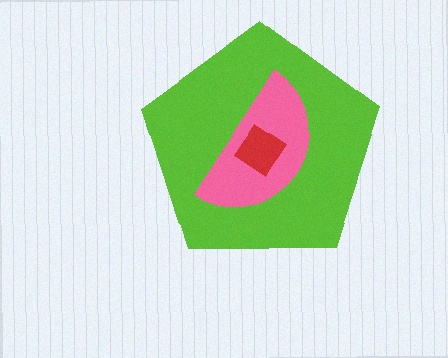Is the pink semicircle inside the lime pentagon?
Yes.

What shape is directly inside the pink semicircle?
The red diamond.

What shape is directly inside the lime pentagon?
The pink semicircle.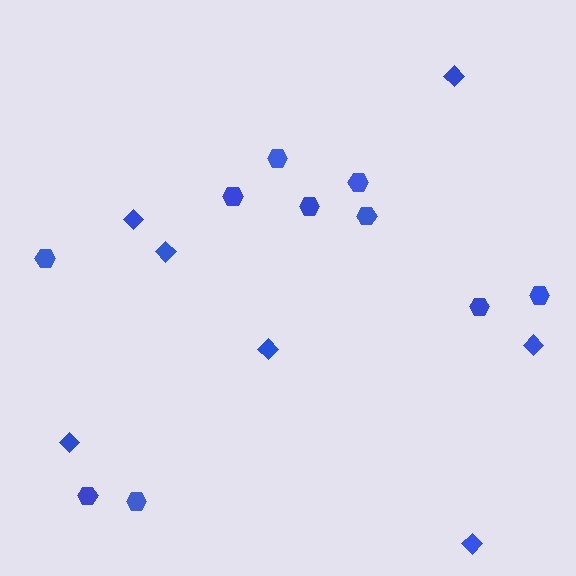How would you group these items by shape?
There are 2 groups: one group of diamonds (7) and one group of hexagons (10).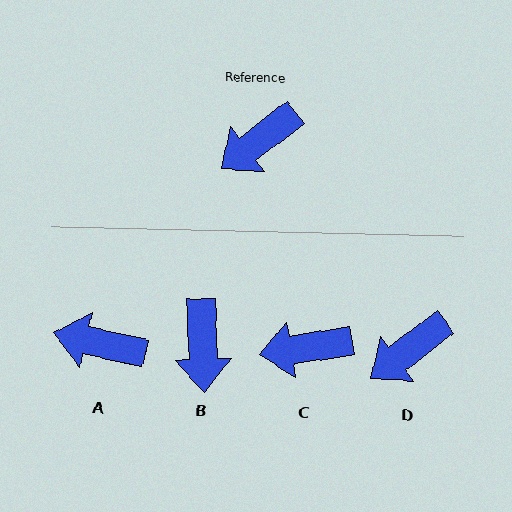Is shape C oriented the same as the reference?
No, it is off by about 28 degrees.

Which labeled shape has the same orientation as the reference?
D.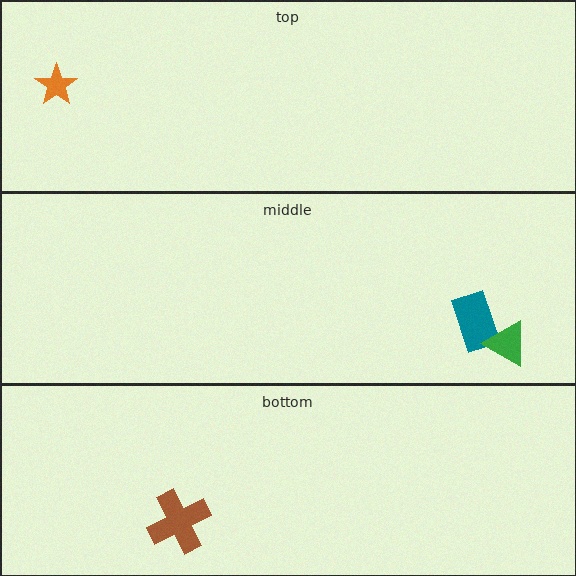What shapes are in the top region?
The orange star.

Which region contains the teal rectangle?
The middle region.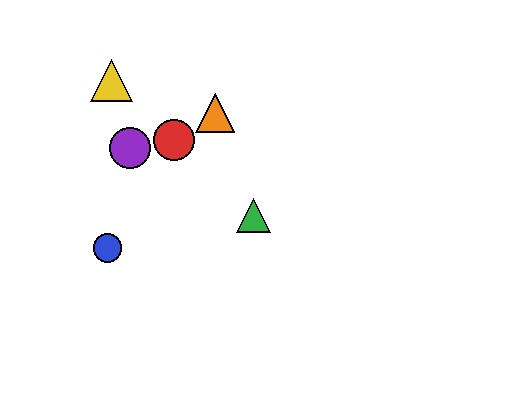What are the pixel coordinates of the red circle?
The red circle is at (174, 140).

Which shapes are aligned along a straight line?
The red circle, the green triangle, the yellow triangle are aligned along a straight line.